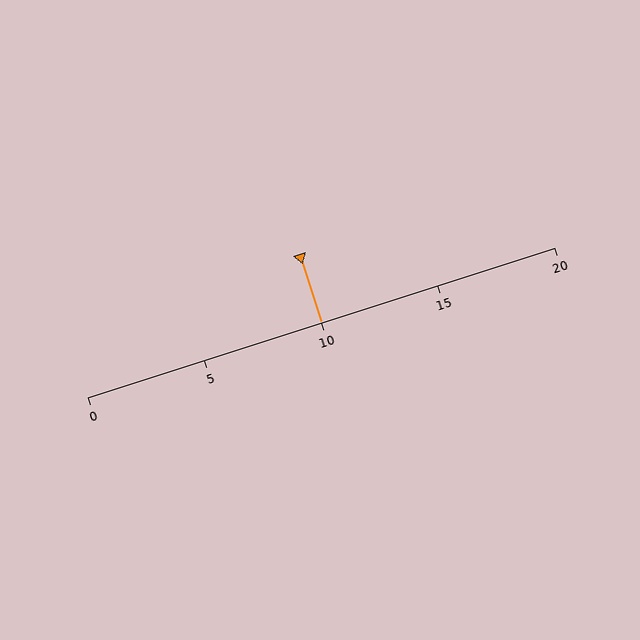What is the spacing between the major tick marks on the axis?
The major ticks are spaced 5 apart.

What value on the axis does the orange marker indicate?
The marker indicates approximately 10.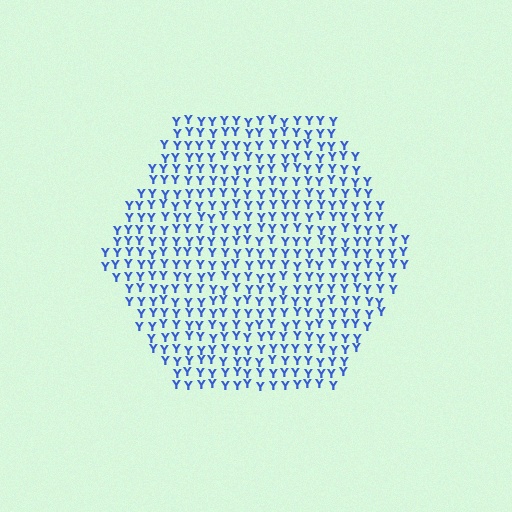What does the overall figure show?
The overall figure shows a hexagon.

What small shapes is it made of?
It is made of small letter Y's.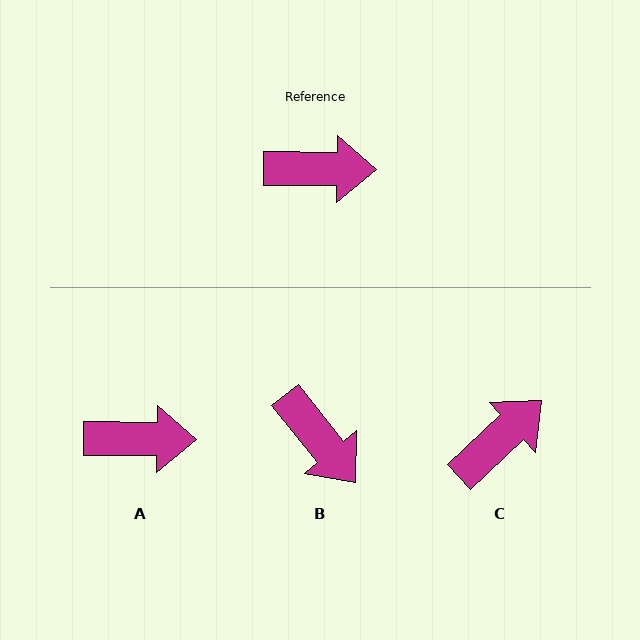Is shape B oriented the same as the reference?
No, it is off by about 51 degrees.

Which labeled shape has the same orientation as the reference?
A.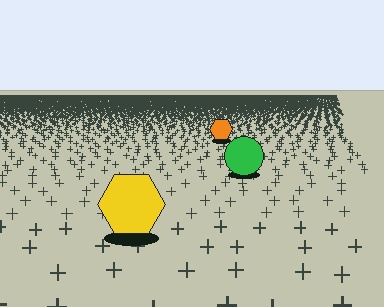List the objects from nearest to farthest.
From nearest to farthest: the yellow hexagon, the green circle, the orange hexagon.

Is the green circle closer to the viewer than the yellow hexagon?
No. The yellow hexagon is closer — you can tell from the texture gradient: the ground texture is coarser near it.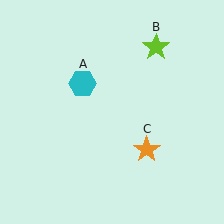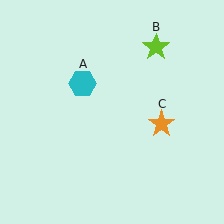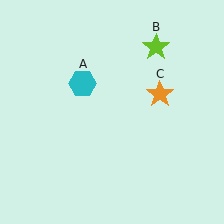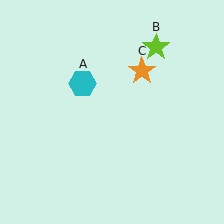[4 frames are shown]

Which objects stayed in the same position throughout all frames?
Cyan hexagon (object A) and lime star (object B) remained stationary.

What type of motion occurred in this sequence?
The orange star (object C) rotated counterclockwise around the center of the scene.